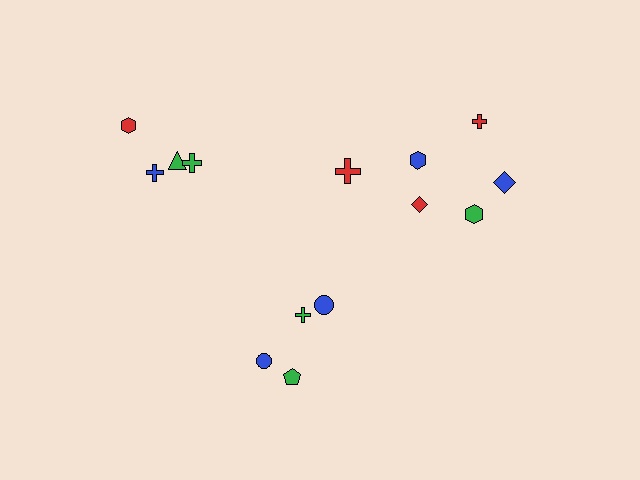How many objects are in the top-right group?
There are 6 objects.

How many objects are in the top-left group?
There are 4 objects.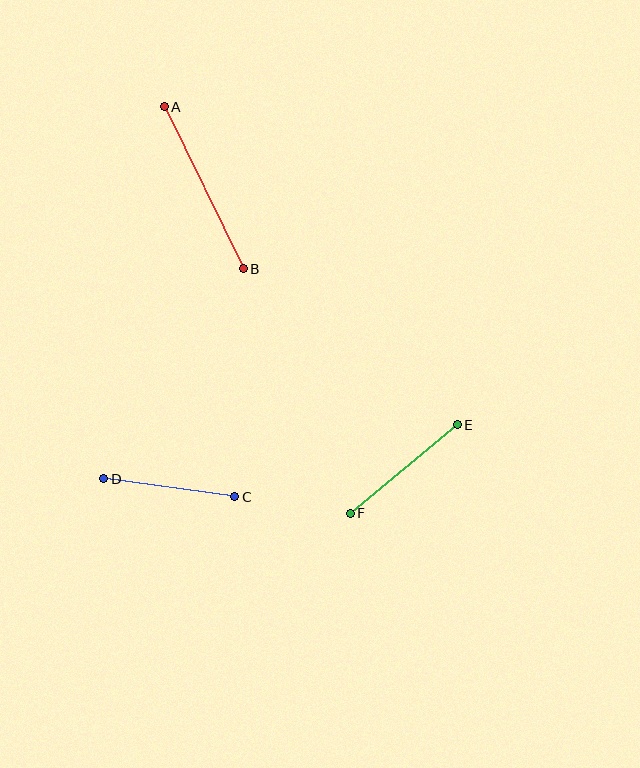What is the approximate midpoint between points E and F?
The midpoint is at approximately (404, 469) pixels.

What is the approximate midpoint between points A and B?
The midpoint is at approximately (204, 188) pixels.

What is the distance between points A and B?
The distance is approximately 180 pixels.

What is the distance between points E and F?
The distance is approximately 139 pixels.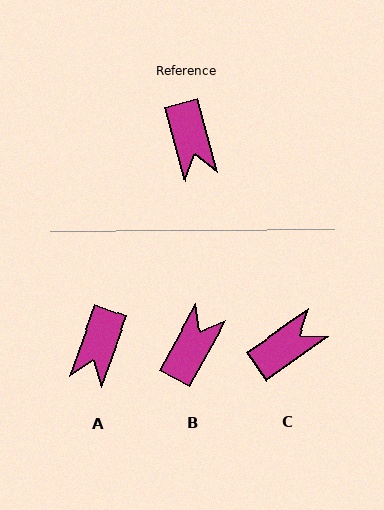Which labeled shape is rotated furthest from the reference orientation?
B, about 136 degrees away.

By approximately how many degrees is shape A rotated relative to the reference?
Approximately 35 degrees clockwise.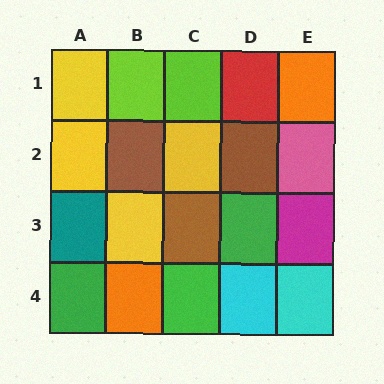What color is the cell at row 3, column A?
Teal.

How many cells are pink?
1 cell is pink.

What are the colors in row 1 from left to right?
Yellow, lime, lime, red, orange.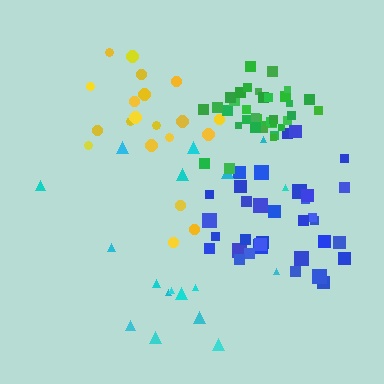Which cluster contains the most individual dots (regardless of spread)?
Green (35).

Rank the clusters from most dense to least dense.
green, blue, yellow, cyan.